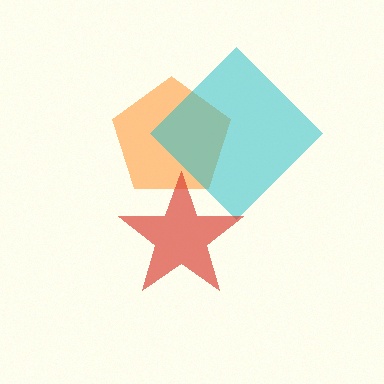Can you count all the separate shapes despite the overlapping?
Yes, there are 3 separate shapes.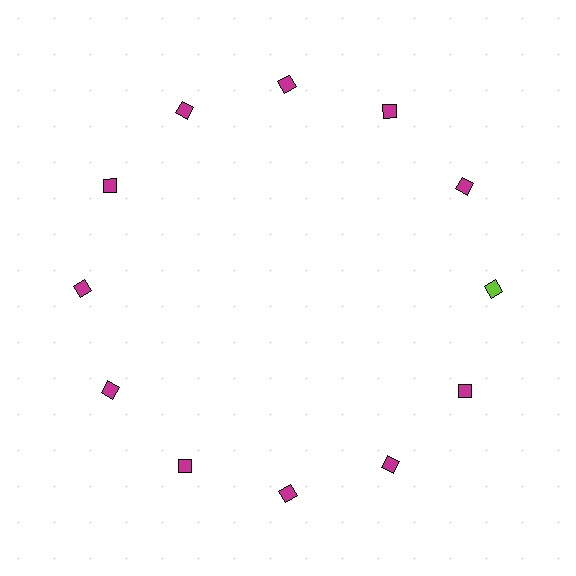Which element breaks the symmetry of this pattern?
The lime diamond at roughly the 3 o'clock position breaks the symmetry. All other shapes are magenta diamonds.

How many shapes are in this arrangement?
There are 12 shapes arranged in a ring pattern.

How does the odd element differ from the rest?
It has a different color: lime instead of magenta.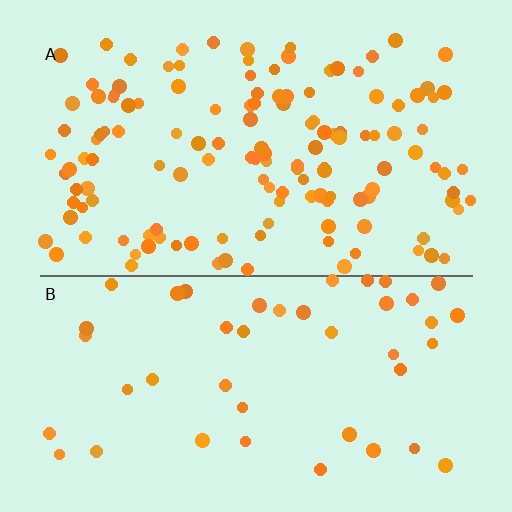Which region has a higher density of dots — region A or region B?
A (the top).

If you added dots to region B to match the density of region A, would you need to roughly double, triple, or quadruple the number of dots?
Approximately triple.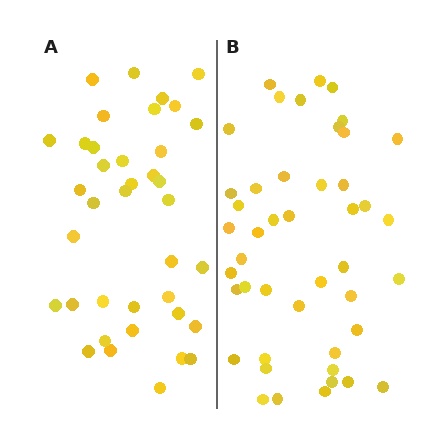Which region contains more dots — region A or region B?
Region B (the right region) has more dots.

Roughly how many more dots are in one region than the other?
Region B has roughly 8 or so more dots than region A.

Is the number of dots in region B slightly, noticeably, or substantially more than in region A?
Region B has only slightly more — the two regions are fairly close. The ratio is roughly 1.2 to 1.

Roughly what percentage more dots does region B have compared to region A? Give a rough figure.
About 20% more.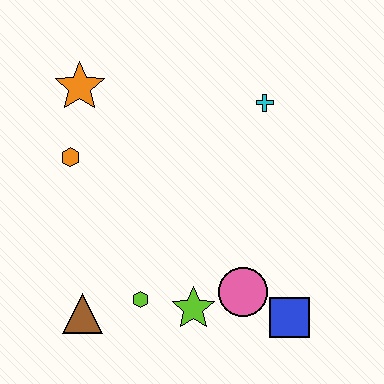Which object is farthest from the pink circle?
The orange star is farthest from the pink circle.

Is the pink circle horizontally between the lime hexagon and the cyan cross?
Yes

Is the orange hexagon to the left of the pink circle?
Yes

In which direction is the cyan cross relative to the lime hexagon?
The cyan cross is above the lime hexagon.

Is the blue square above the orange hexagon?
No